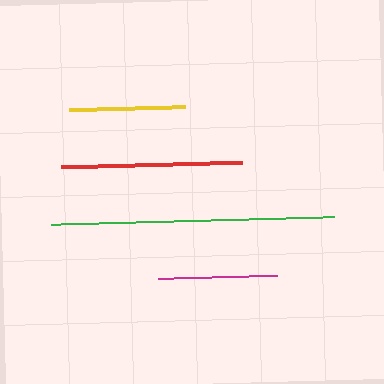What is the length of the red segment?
The red segment is approximately 181 pixels long.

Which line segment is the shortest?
The yellow line is the shortest at approximately 116 pixels.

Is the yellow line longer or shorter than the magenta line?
The magenta line is longer than the yellow line.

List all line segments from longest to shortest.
From longest to shortest: green, red, magenta, yellow.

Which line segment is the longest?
The green line is the longest at approximately 283 pixels.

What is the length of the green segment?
The green segment is approximately 283 pixels long.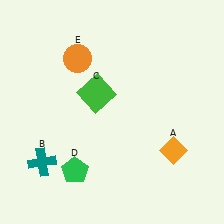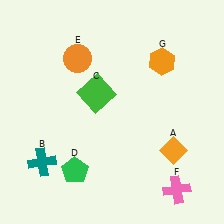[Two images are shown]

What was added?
A pink cross (F), an orange hexagon (G) were added in Image 2.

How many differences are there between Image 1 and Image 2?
There are 2 differences between the two images.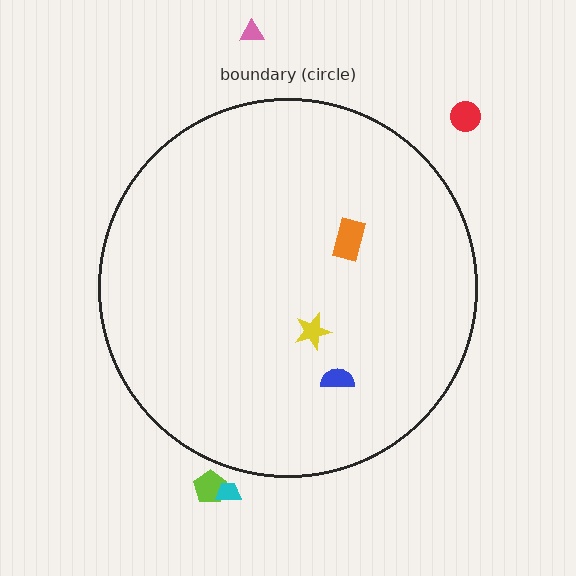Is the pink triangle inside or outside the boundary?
Outside.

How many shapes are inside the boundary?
3 inside, 4 outside.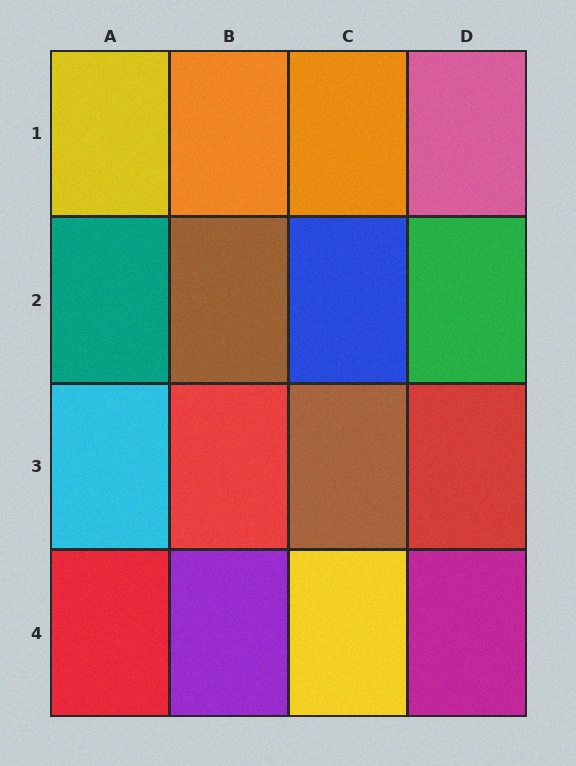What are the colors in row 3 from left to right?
Cyan, red, brown, red.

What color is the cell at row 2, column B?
Brown.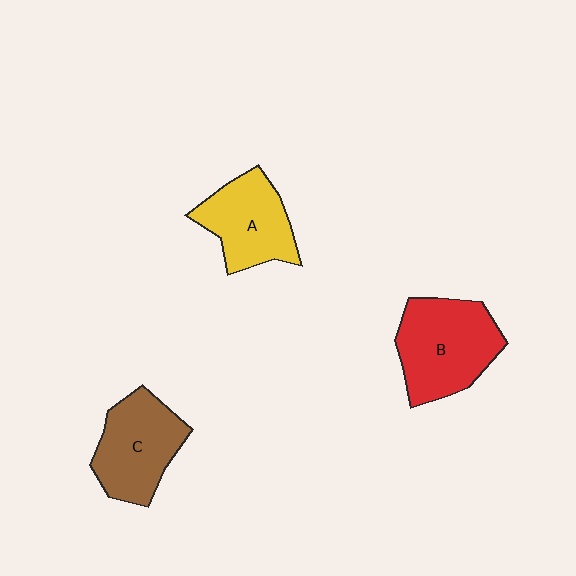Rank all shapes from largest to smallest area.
From largest to smallest: B (red), C (brown), A (yellow).